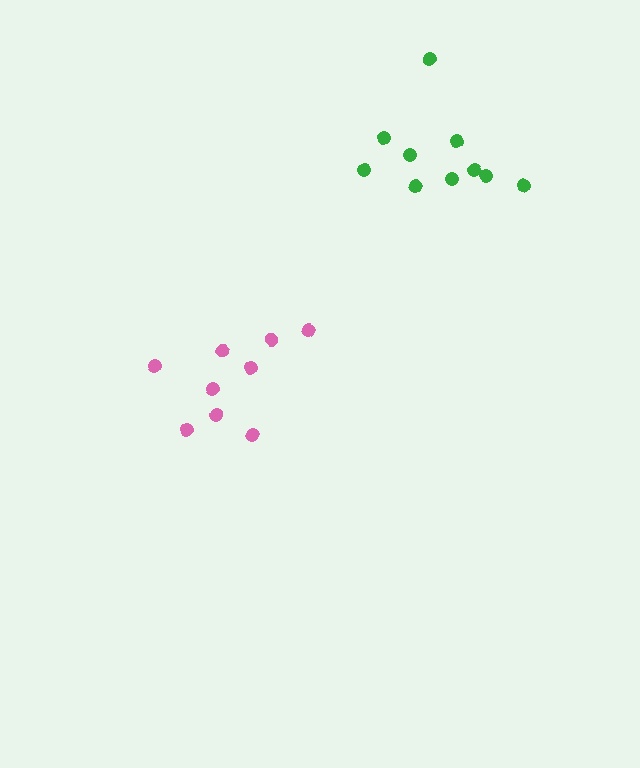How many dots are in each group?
Group 1: 10 dots, Group 2: 9 dots (19 total).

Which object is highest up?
The green cluster is topmost.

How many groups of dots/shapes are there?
There are 2 groups.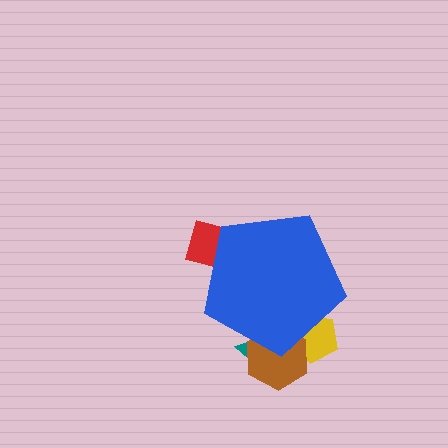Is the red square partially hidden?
Yes, the red square is partially hidden behind the blue pentagon.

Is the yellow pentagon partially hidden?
Yes, the yellow pentagon is partially hidden behind the blue pentagon.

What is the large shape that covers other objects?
A blue pentagon.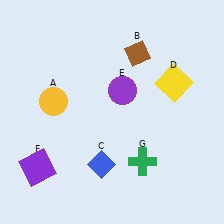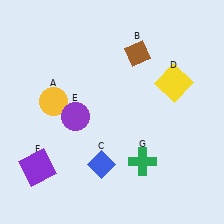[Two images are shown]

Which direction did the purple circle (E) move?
The purple circle (E) moved left.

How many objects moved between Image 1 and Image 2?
1 object moved between the two images.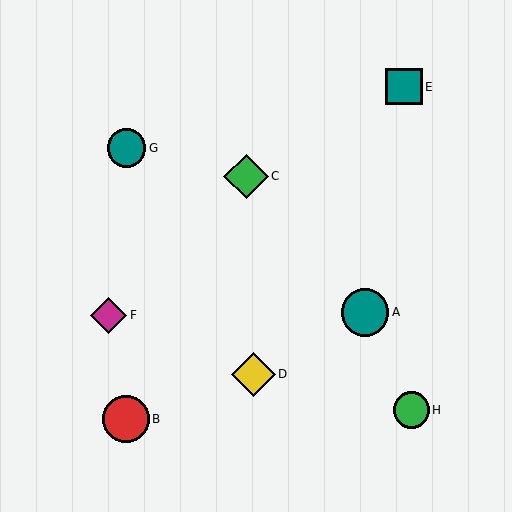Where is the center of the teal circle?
The center of the teal circle is at (365, 312).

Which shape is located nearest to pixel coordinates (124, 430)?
The red circle (labeled B) at (126, 419) is nearest to that location.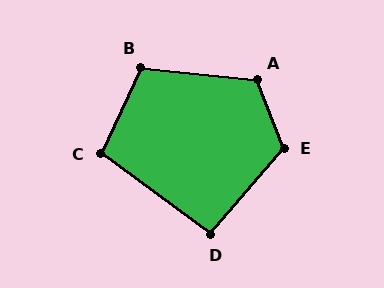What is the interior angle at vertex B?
Approximately 109 degrees (obtuse).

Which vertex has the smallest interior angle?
D, at approximately 94 degrees.